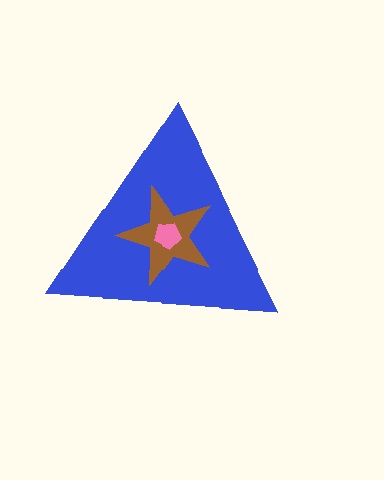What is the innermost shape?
The pink pentagon.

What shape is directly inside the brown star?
The pink pentagon.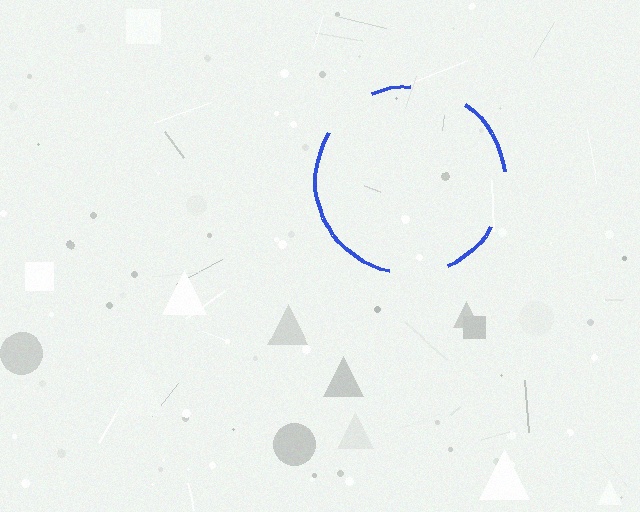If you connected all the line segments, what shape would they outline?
They would outline a circle.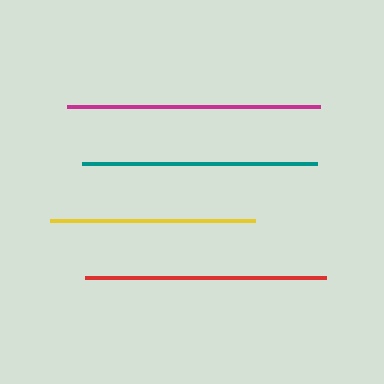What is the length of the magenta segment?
The magenta segment is approximately 253 pixels long.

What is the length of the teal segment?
The teal segment is approximately 235 pixels long.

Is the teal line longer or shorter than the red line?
The red line is longer than the teal line.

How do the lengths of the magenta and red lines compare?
The magenta and red lines are approximately the same length.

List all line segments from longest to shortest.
From longest to shortest: magenta, red, teal, yellow.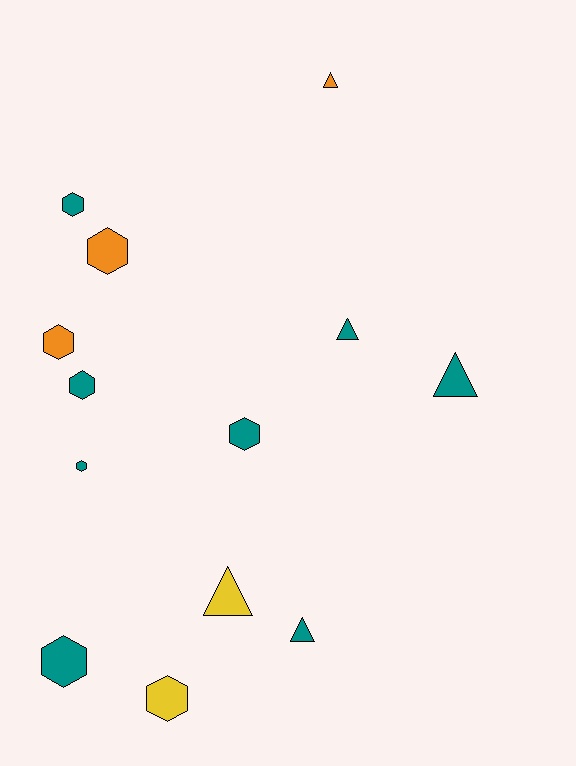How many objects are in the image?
There are 13 objects.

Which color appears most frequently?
Teal, with 8 objects.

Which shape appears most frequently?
Hexagon, with 8 objects.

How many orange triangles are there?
There is 1 orange triangle.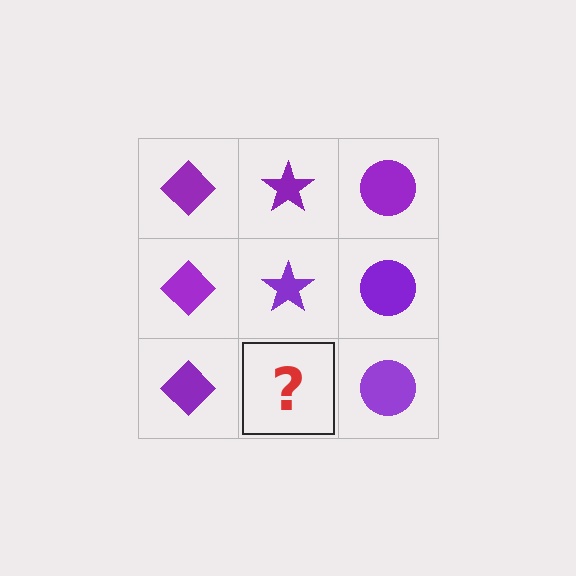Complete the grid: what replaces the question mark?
The question mark should be replaced with a purple star.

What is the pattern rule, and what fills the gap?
The rule is that each column has a consistent shape. The gap should be filled with a purple star.